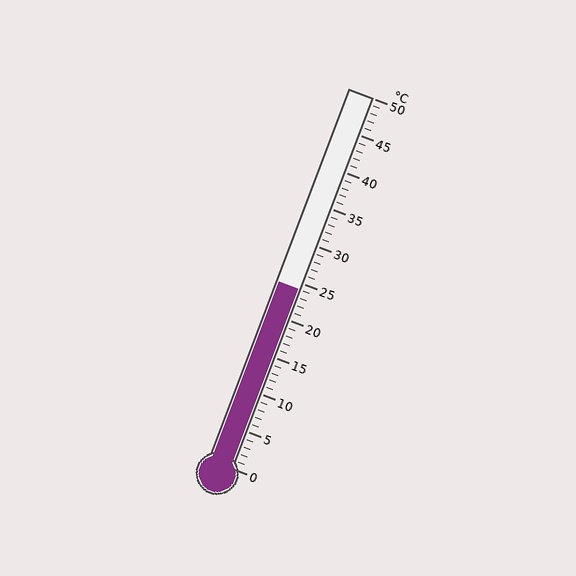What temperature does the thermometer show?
The thermometer shows approximately 24°C.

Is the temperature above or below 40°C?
The temperature is below 40°C.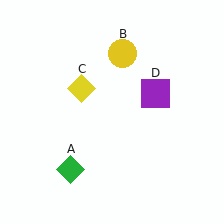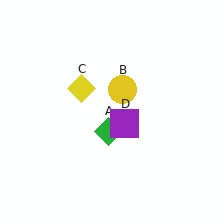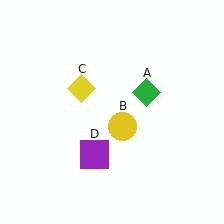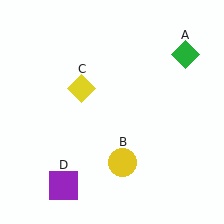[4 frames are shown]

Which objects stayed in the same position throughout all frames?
Yellow diamond (object C) remained stationary.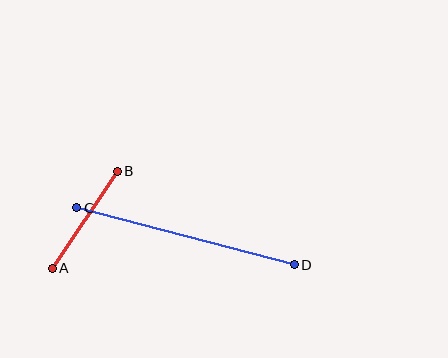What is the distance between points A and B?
The distance is approximately 116 pixels.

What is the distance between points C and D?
The distance is approximately 225 pixels.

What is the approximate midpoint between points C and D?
The midpoint is at approximately (186, 236) pixels.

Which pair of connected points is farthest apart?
Points C and D are farthest apart.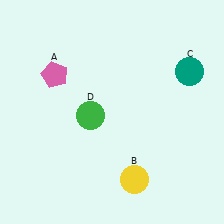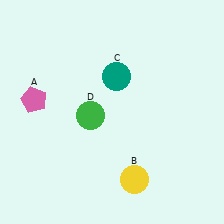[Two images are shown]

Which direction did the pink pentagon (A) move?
The pink pentagon (A) moved down.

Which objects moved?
The objects that moved are: the pink pentagon (A), the teal circle (C).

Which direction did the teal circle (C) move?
The teal circle (C) moved left.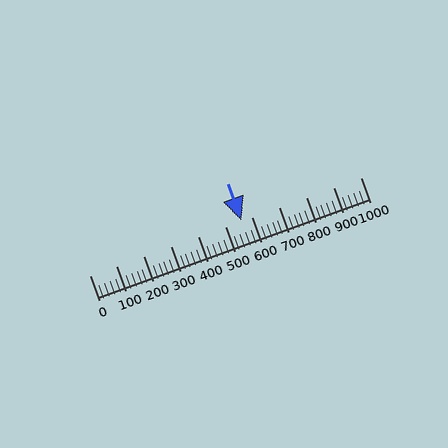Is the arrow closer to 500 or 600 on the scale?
The arrow is closer to 600.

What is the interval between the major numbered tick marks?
The major tick marks are spaced 100 units apart.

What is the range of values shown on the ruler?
The ruler shows values from 0 to 1000.